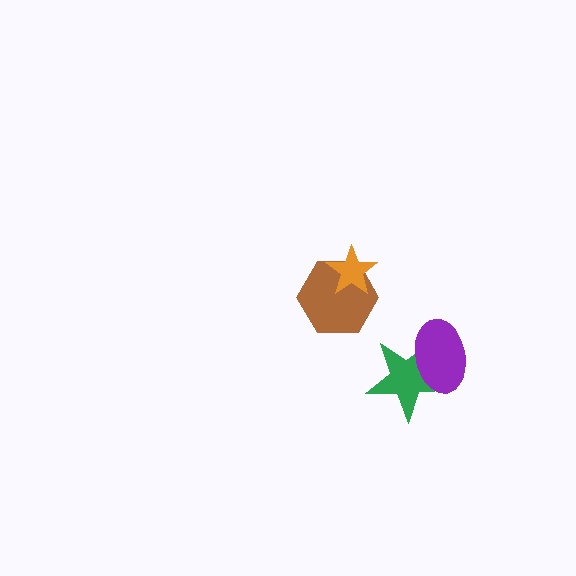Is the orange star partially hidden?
No, no other shape covers it.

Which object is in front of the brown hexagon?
The orange star is in front of the brown hexagon.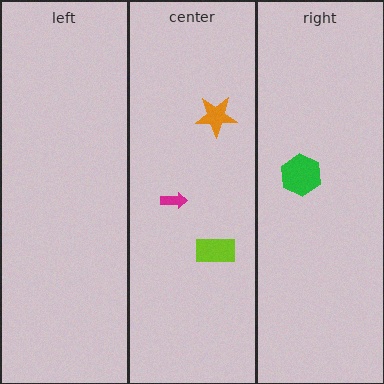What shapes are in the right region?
The green hexagon.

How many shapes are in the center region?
3.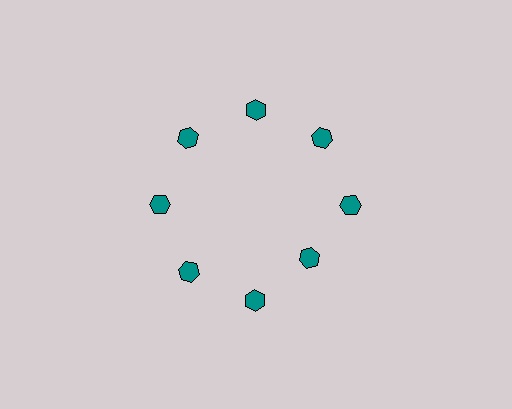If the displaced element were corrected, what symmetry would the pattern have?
It would have 8-fold rotational symmetry — the pattern would map onto itself every 45 degrees.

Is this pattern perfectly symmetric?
No. The 8 teal hexagons are arranged in a ring, but one element near the 4 o'clock position is pulled inward toward the center, breaking the 8-fold rotational symmetry.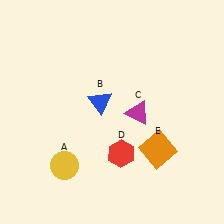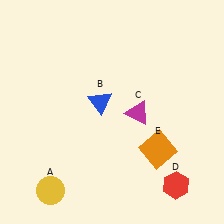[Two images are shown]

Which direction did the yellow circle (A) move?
The yellow circle (A) moved down.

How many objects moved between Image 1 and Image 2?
2 objects moved between the two images.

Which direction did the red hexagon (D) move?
The red hexagon (D) moved right.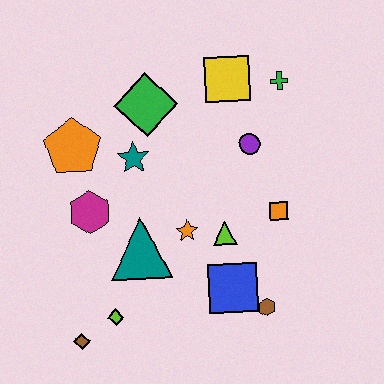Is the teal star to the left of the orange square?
Yes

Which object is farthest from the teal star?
The brown hexagon is farthest from the teal star.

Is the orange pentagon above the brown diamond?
Yes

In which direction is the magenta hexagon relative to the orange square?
The magenta hexagon is to the left of the orange square.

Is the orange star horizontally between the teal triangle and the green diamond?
No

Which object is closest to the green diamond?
The teal star is closest to the green diamond.